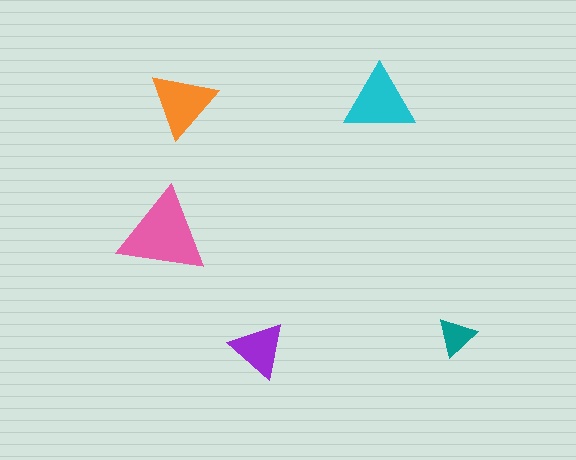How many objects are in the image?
There are 5 objects in the image.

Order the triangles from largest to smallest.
the pink one, the cyan one, the orange one, the purple one, the teal one.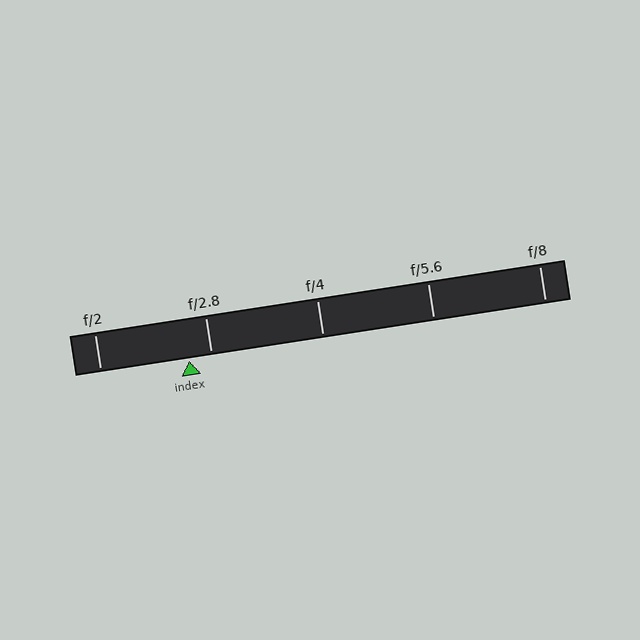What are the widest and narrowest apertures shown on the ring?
The widest aperture shown is f/2 and the narrowest is f/8.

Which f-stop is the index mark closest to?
The index mark is closest to f/2.8.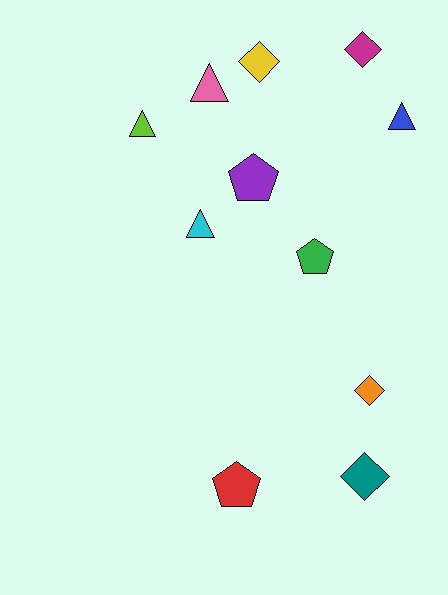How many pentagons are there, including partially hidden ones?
There are 3 pentagons.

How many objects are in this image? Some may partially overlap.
There are 11 objects.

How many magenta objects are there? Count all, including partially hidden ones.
There is 1 magenta object.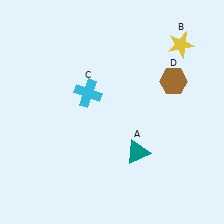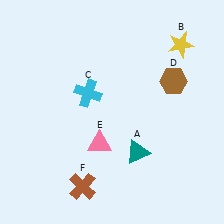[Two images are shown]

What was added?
A pink triangle (E), a brown cross (F) were added in Image 2.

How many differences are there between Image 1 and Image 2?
There are 2 differences between the two images.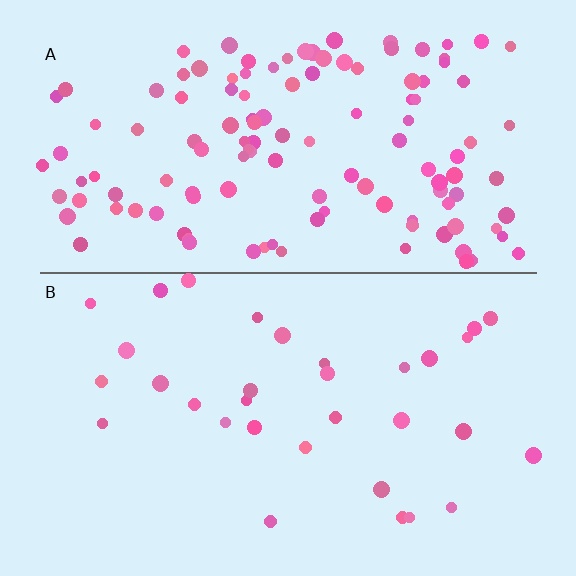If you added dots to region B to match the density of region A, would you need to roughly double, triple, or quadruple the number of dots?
Approximately quadruple.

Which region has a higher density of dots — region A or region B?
A (the top).